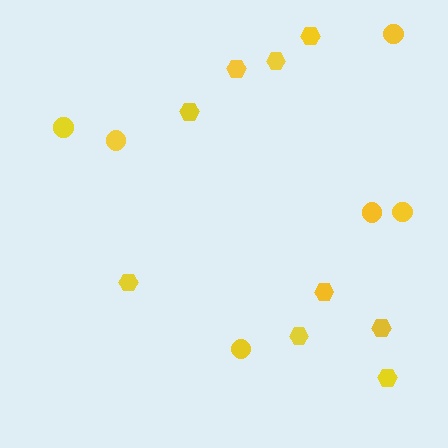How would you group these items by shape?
There are 2 groups: one group of circles (6) and one group of hexagons (9).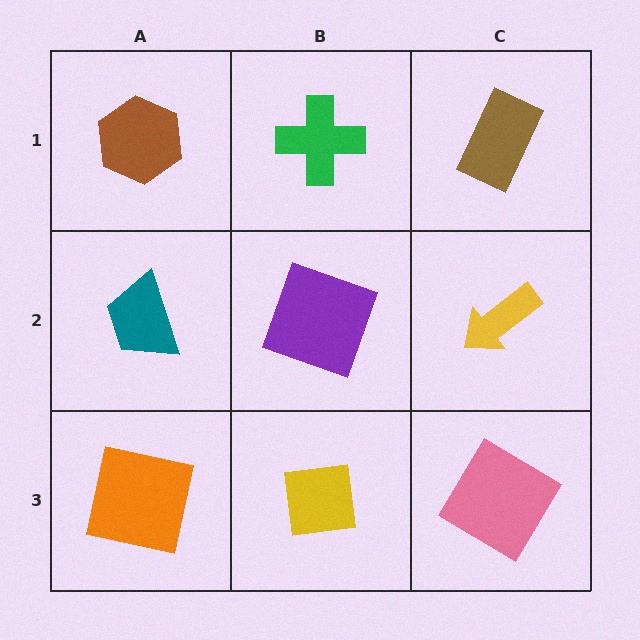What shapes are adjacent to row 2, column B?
A green cross (row 1, column B), a yellow square (row 3, column B), a teal trapezoid (row 2, column A), a yellow arrow (row 2, column C).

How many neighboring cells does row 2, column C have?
3.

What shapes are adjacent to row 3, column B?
A purple square (row 2, column B), an orange square (row 3, column A), a pink diamond (row 3, column C).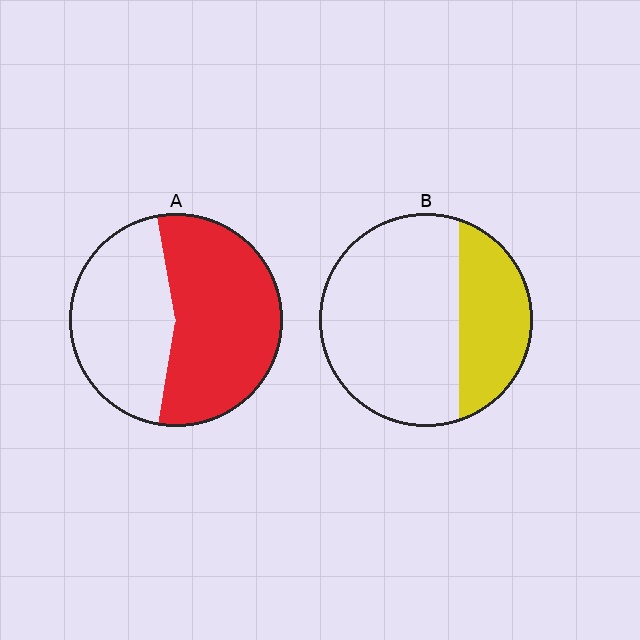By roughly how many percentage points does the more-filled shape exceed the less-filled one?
By roughly 25 percentage points (A over B).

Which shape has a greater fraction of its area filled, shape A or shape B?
Shape A.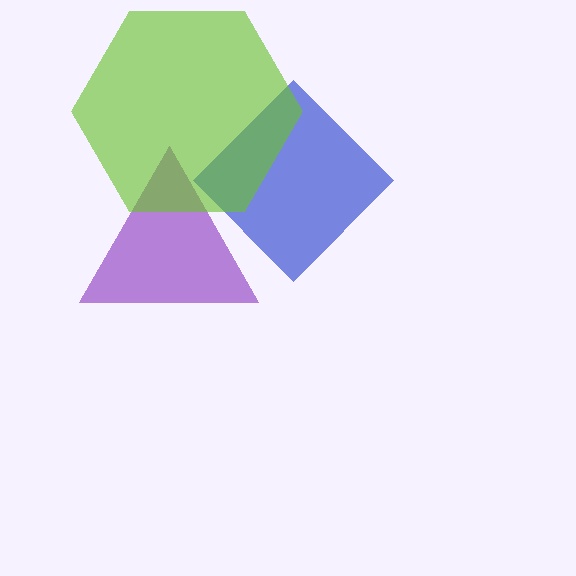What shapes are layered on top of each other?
The layered shapes are: a blue diamond, a purple triangle, a lime hexagon.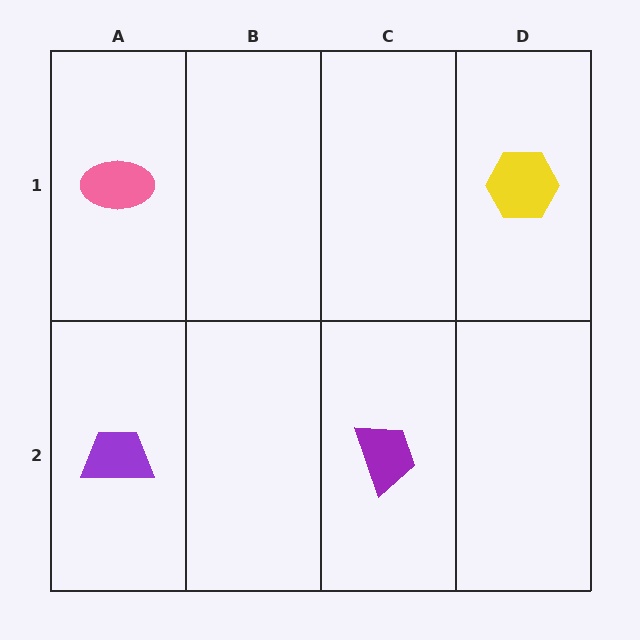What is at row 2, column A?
A purple trapezoid.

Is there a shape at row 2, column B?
No, that cell is empty.